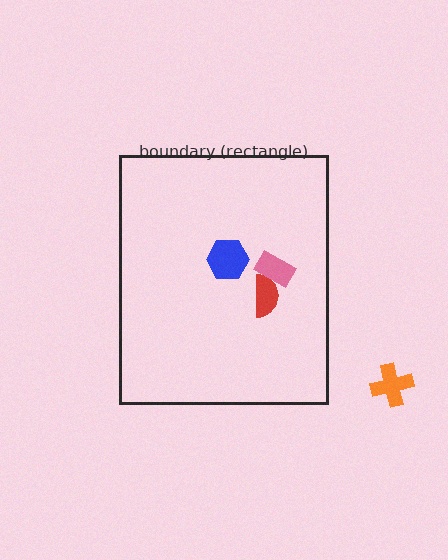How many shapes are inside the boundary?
3 inside, 1 outside.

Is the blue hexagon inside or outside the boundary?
Inside.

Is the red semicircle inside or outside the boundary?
Inside.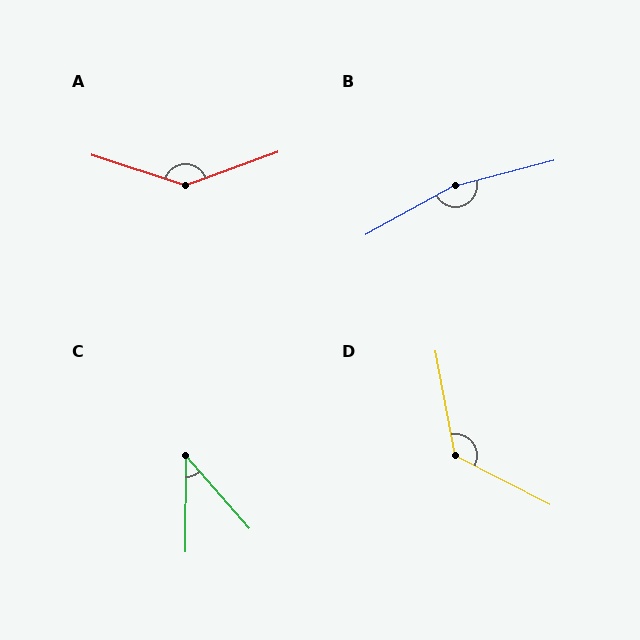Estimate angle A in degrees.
Approximately 142 degrees.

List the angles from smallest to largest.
C (41°), D (128°), A (142°), B (166°).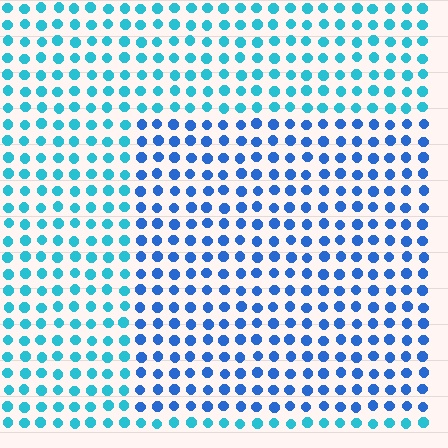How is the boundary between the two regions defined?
The boundary is defined purely by a slight shift in hue (about 31 degrees). Spacing, size, and orientation are identical on both sides.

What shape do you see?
I see a rectangle.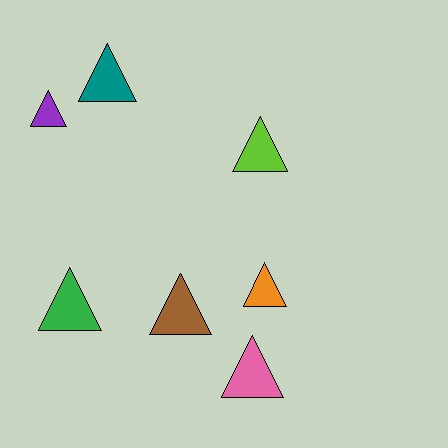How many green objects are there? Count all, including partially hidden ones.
There is 1 green object.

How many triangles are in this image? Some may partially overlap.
There are 7 triangles.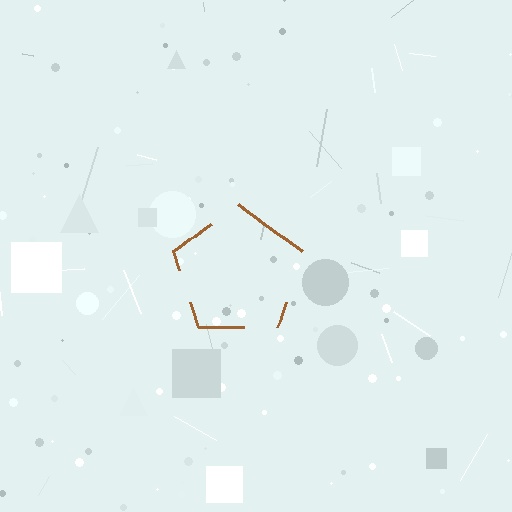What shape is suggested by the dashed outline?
The dashed outline suggests a pentagon.